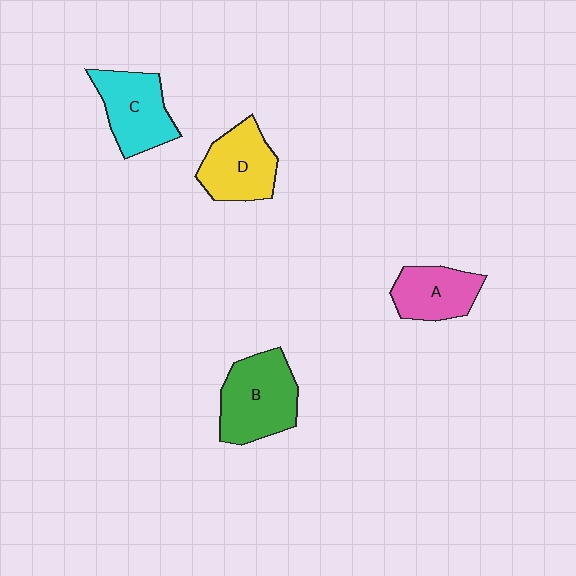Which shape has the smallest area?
Shape A (pink).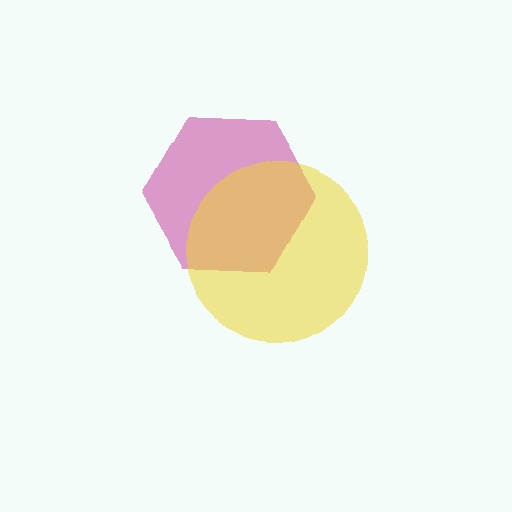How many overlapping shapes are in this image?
There are 2 overlapping shapes in the image.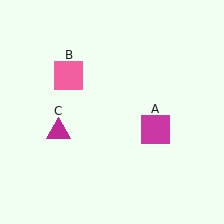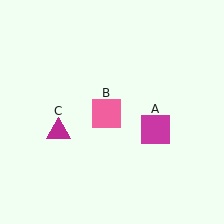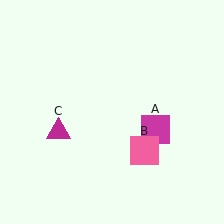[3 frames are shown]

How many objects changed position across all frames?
1 object changed position: pink square (object B).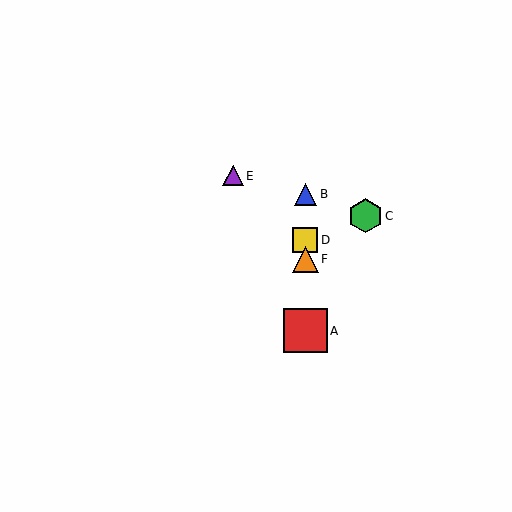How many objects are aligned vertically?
4 objects (A, B, D, F) are aligned vertically.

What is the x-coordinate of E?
Object E is at x≈233.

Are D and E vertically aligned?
No, D is at x≈305 and E is at x≈233.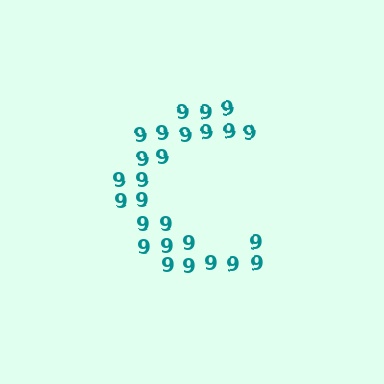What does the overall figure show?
The overall figure shows the letter C.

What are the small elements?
The small elements are digit 9's.